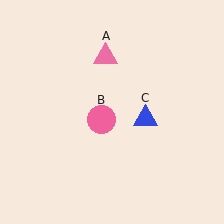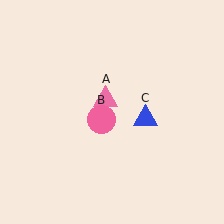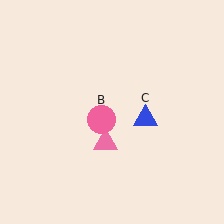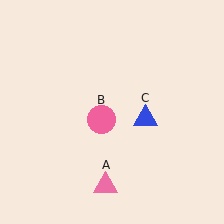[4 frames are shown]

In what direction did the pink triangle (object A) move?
The pink triangle (object A) moved down.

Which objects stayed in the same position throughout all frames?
Pink circle (object B) and blue triangle (object C) remained stationary.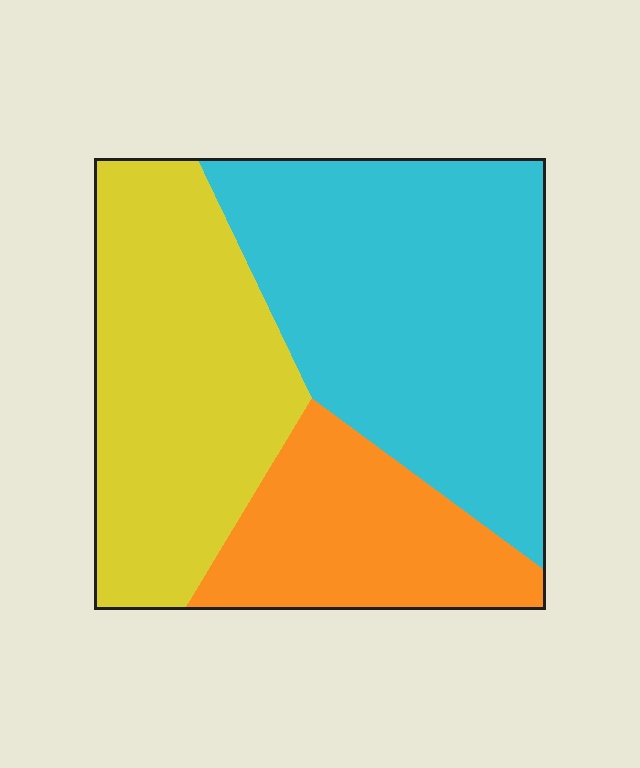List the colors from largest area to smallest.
From largest to smallest: cyan, yellow, orange.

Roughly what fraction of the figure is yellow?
Yellow covers about 35% of the figure.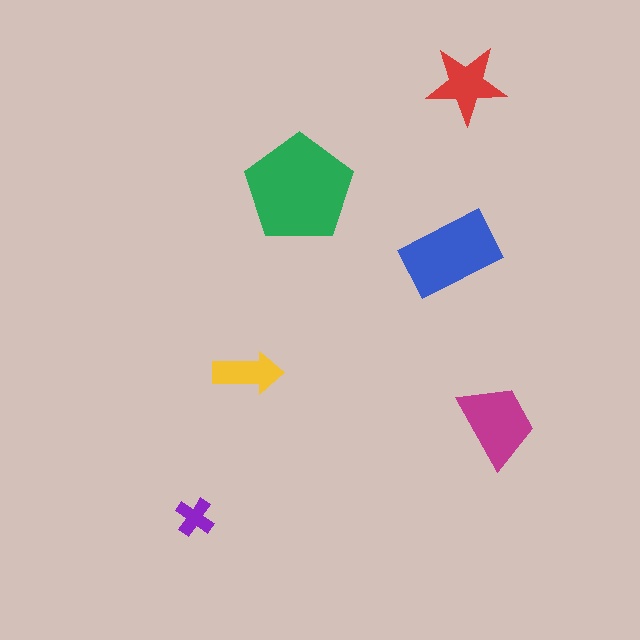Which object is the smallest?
The purple cross.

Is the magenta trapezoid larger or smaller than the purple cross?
Larger.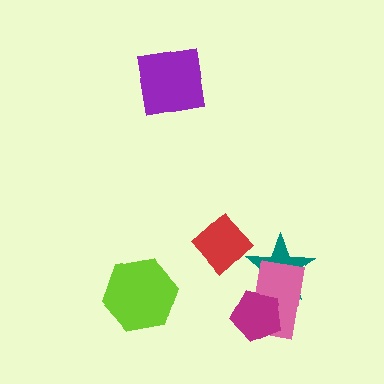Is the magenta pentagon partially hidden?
No, no other shape covers it.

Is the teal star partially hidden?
Yes, it is partially covered by another shape.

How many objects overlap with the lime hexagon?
0 objects overlap with the lime hexagon.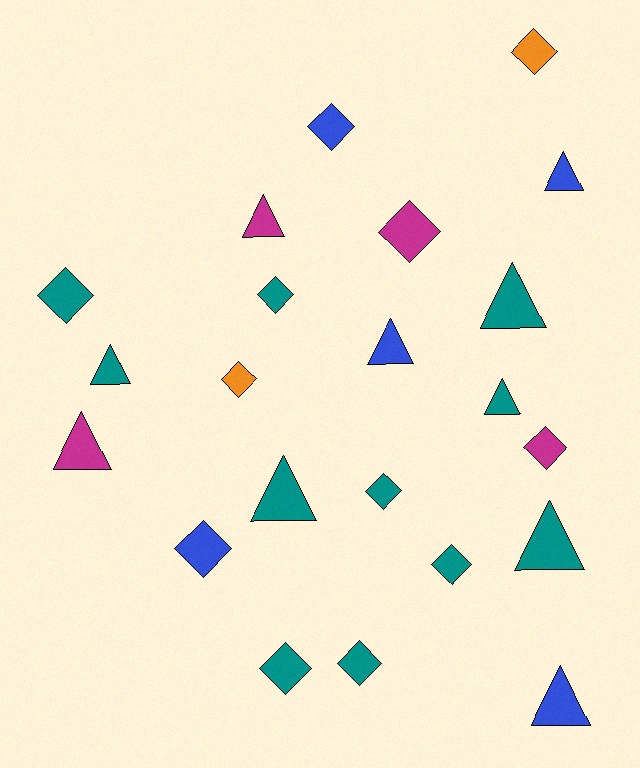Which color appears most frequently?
Teal, with 11 objects.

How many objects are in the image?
There are 22 objects.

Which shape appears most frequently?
Diamond, with 12 objects.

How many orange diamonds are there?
There are 2 orange diamonds.